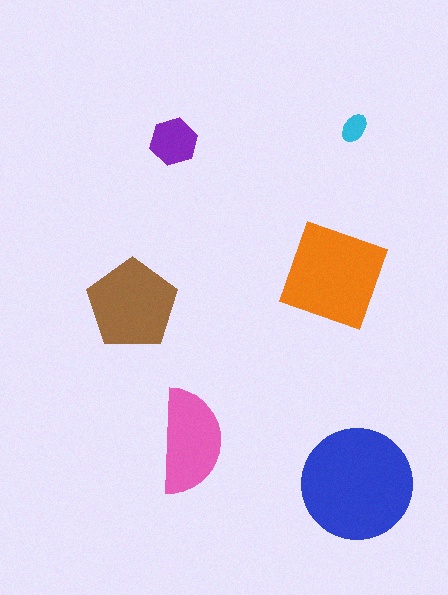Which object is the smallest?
The cyan ellipse.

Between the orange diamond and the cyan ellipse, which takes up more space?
The orange diamond.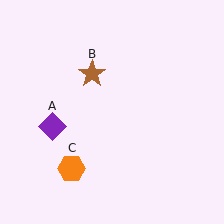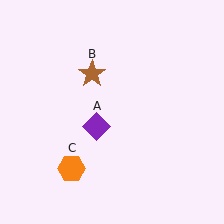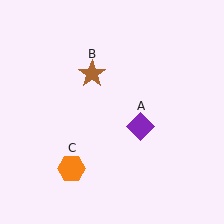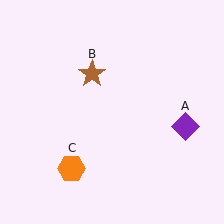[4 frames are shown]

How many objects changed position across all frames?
1 object changed position: purple diamond (object A).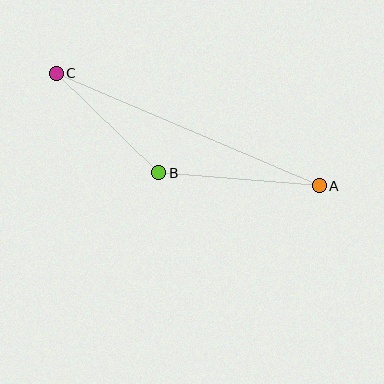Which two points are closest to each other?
Points B and C are closest to each other.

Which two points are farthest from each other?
Points A and C are farthest from each other.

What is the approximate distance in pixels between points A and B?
The distance between A and B is approximately 161 pixels.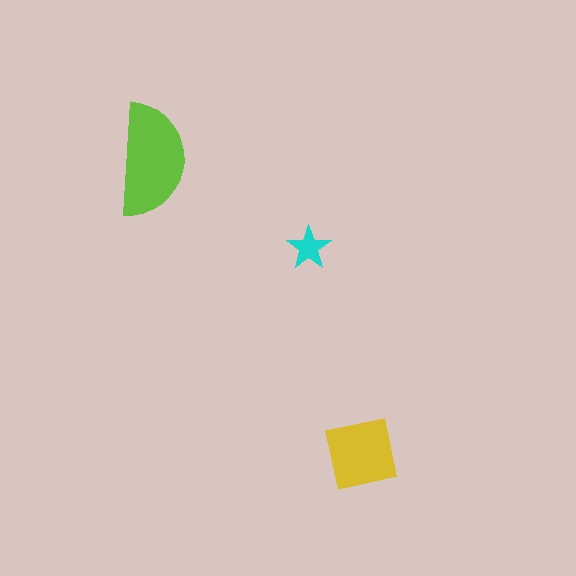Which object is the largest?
The lime semicircle.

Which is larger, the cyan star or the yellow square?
The yellow square.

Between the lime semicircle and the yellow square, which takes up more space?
The lime semicircle.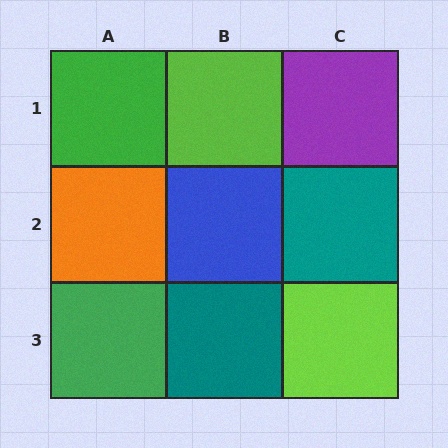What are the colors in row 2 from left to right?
Orange, blue, teal.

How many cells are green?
2 cells are green.